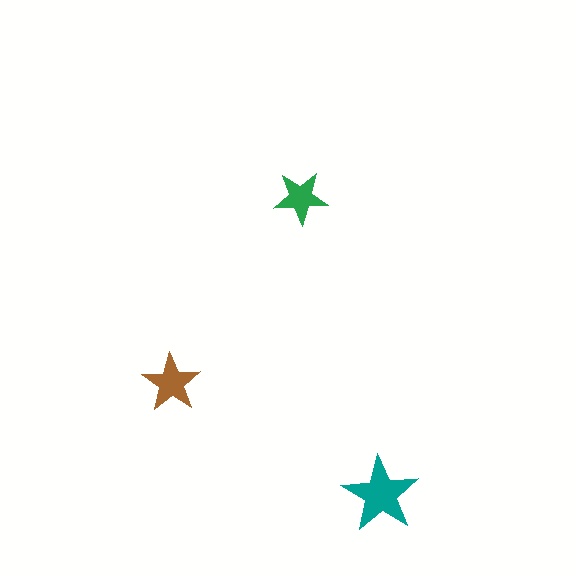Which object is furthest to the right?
The teal star is rightmost.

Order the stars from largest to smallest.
the teal one, the brown one, the green one.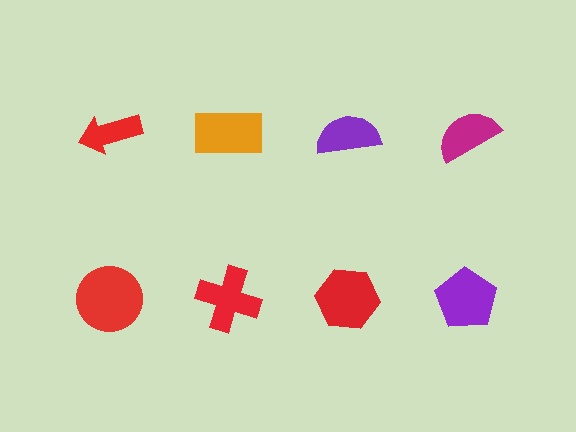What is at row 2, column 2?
A red cross.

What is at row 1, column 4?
A magenta semicircle.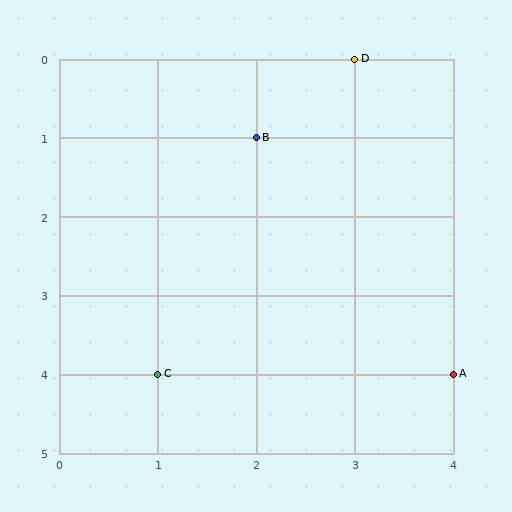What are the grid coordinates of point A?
Point A is at grid coordinates (4, 4).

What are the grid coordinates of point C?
Point C is at grid coordinates (1, 4).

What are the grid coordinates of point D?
Point D is at grid coordinates (3, 0).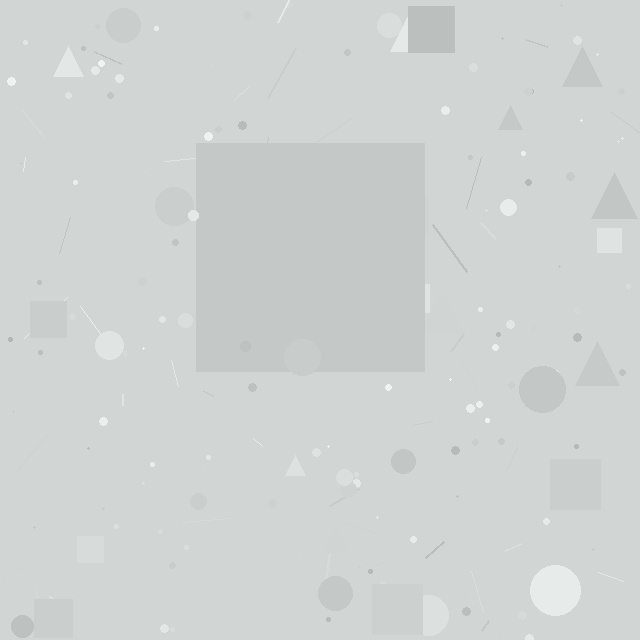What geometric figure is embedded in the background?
A square is embedded in the background.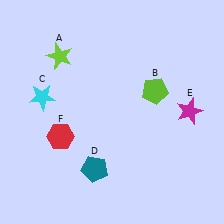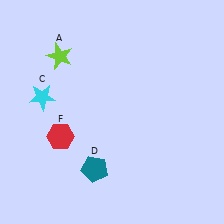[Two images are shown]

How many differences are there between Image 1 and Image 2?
There are 2 differences between the two images.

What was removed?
The magenta star (E), the lime pentagon (B) were removed in Image 2.